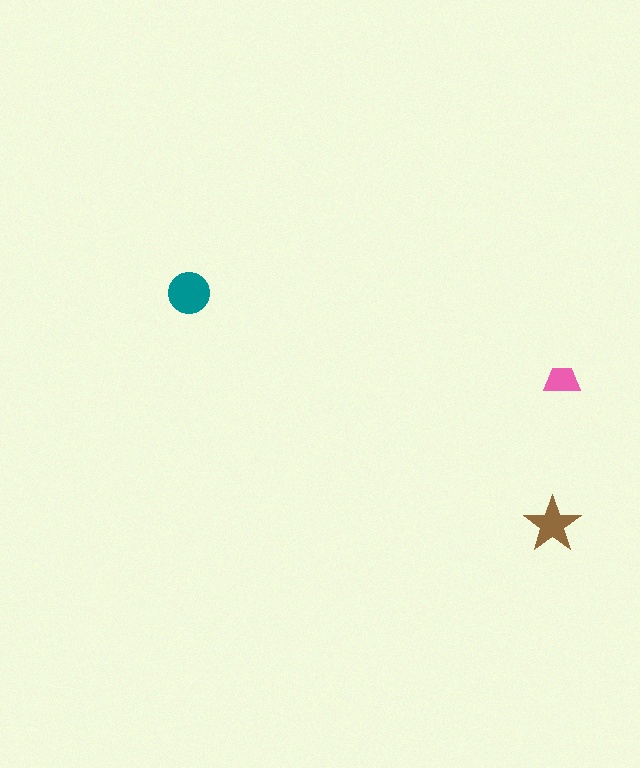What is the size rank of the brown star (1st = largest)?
2nd.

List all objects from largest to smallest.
The teal circle, the brown star, the pink trapezoid.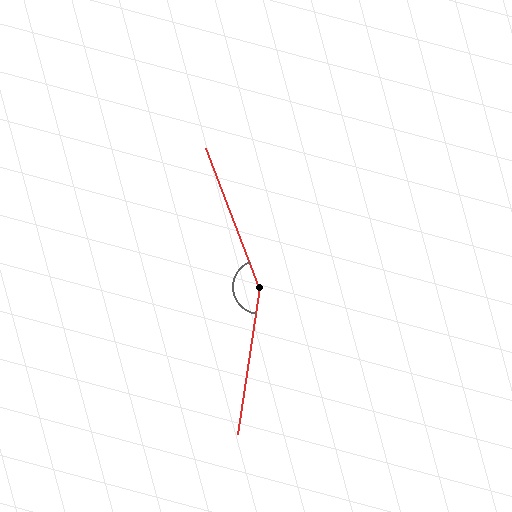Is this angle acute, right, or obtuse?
It is obtuse.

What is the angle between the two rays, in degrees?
Approximately 150 degrees.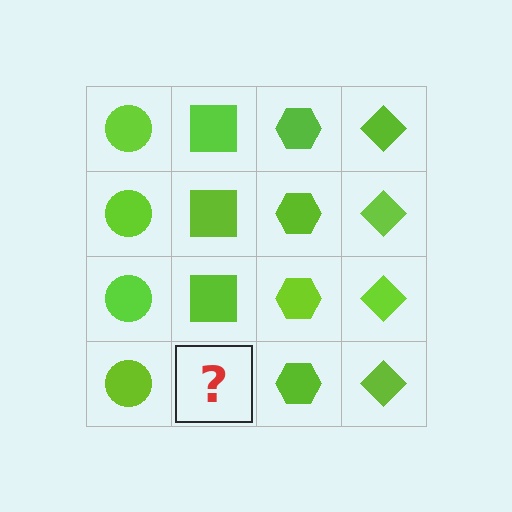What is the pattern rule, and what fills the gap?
The rule is that each column has a consistent shape. The gap should be filled with a lime square.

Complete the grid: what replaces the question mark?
The question mark should be replaced with a lime square.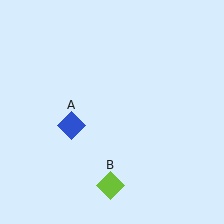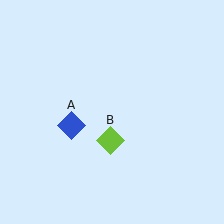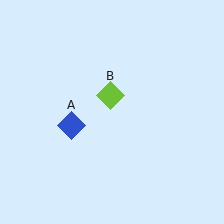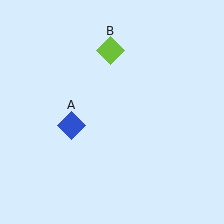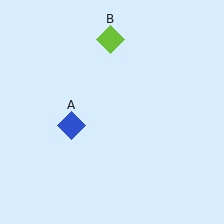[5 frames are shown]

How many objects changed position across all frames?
1 object changed position: lime diamond (object B).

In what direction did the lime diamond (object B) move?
The lime diamond (object B) moved up.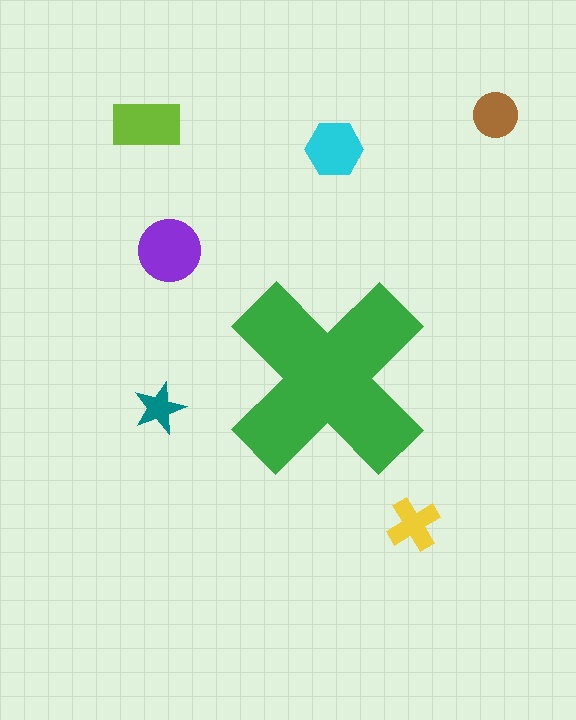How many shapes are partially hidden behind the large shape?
0 shapes are partially hidden.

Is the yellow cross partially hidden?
No, the yellow cross is fully visible.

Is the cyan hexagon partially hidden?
No, the cyan hexagon is fully visible.